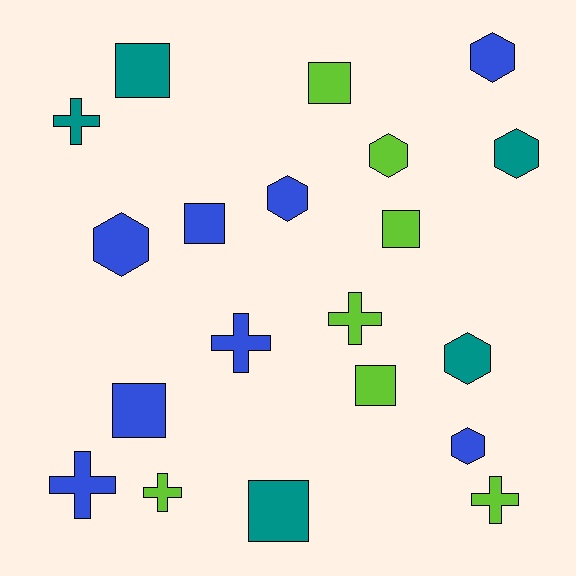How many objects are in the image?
There are 20 objects.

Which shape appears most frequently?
Square, with 7 objects.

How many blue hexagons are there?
There are 4 blue hexagons.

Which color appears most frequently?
Blue, with 8 objects.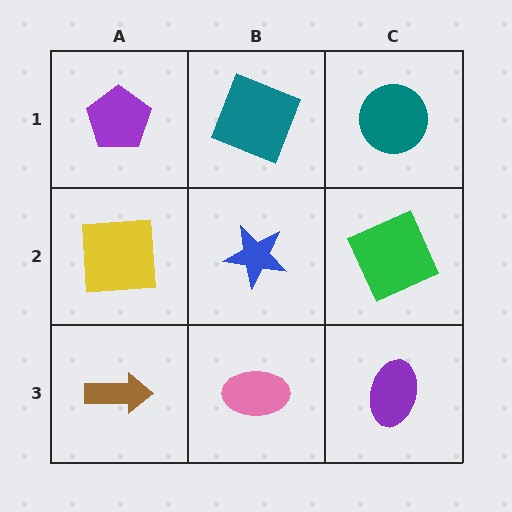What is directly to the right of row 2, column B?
A green square.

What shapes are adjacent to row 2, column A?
A purple pentagon (row 1, column A), a brown arrow (row 3, column A), a blue star (row 2, column B).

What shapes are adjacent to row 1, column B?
A blue star (row 2, column B), a purple pentagon (row 1, column A), a teal circle (row 1, column C).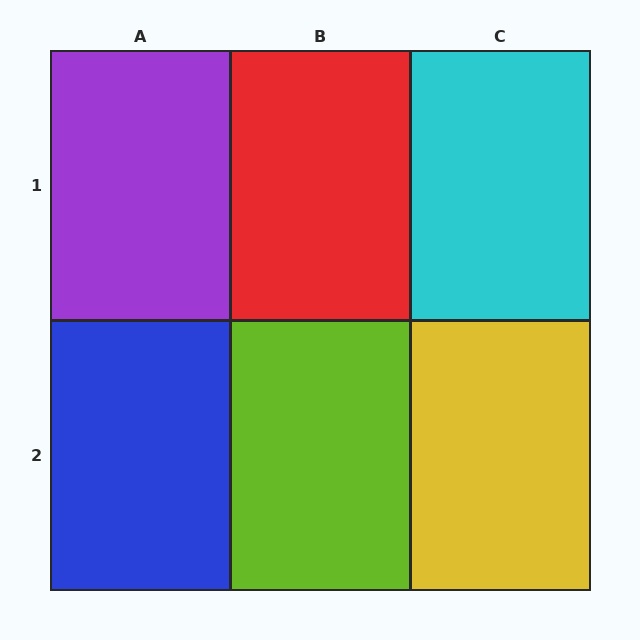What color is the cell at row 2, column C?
Yellow.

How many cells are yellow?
1 cell is yellow.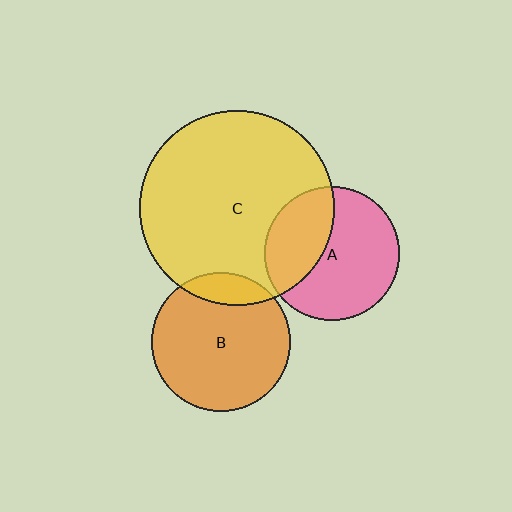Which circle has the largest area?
Circle C (yellow).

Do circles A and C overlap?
Yes.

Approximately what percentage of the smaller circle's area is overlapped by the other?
Approximately 35%.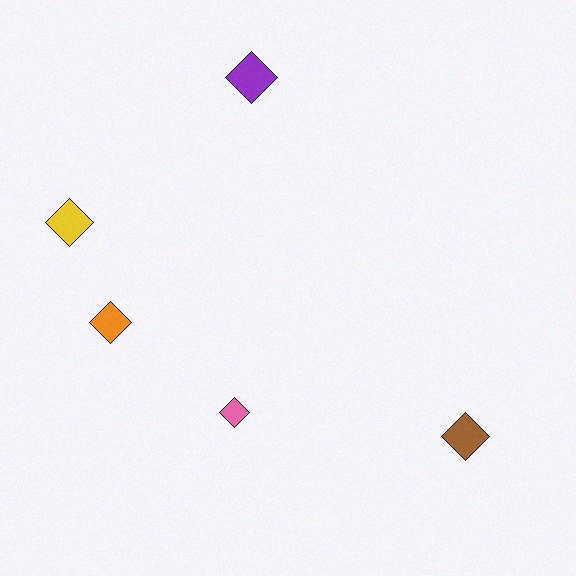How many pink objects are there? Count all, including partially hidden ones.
There is 1 pink object.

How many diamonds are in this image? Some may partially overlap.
There are 5 diamonds.